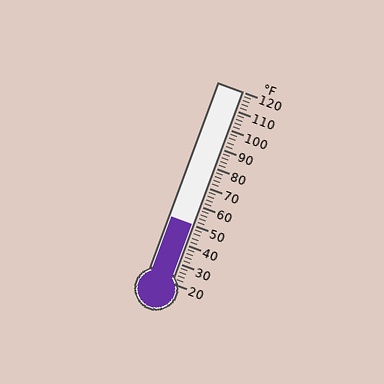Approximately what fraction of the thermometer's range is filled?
The thermometer is filled to approximately 30% of its range.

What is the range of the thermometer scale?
The thermometer scale ranges from 20°F to 120°F.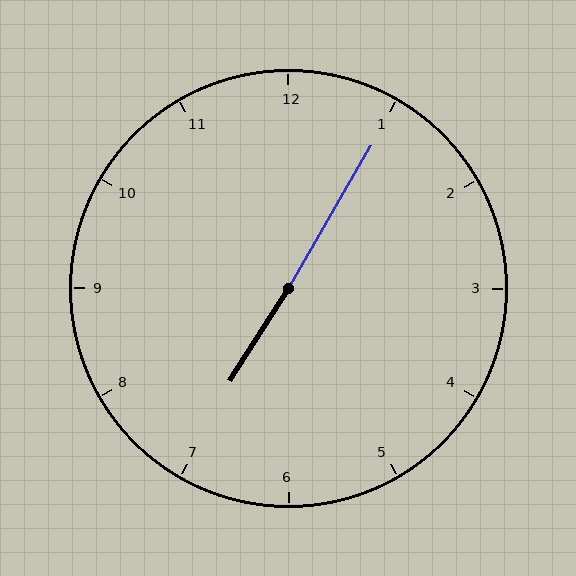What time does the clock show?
7:05.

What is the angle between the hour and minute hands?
Approximately 178 degrees.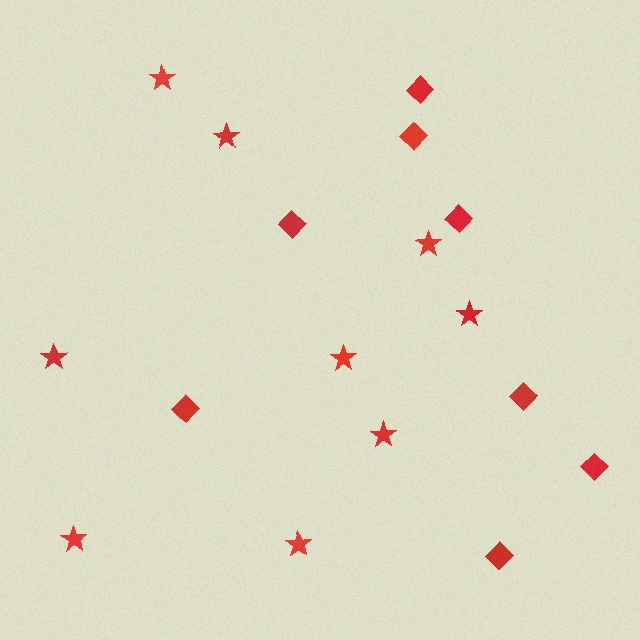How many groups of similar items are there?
There are 2 groups: one group of stars (9) and one group of diamonds (8).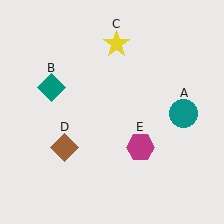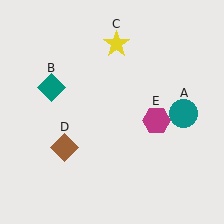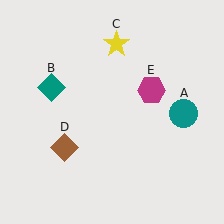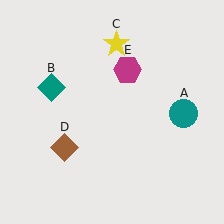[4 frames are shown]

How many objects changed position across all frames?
1 object changed position: magenta hexagon (object E).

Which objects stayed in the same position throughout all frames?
Teal circle (object A) and teal diamond (object B) and yellow star (object C) and brown diamond (object D) remained stationary.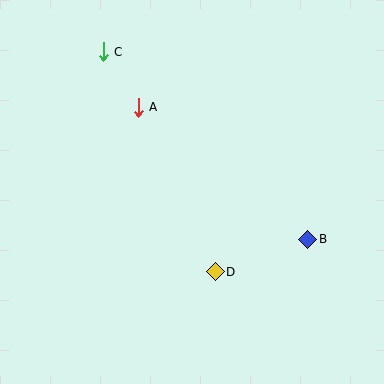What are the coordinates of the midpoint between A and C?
The midpoint between A and C is at (121, 80).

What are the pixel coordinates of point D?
Point D is at (215, 272).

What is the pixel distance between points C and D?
The distance between C and D is 247 pixels.